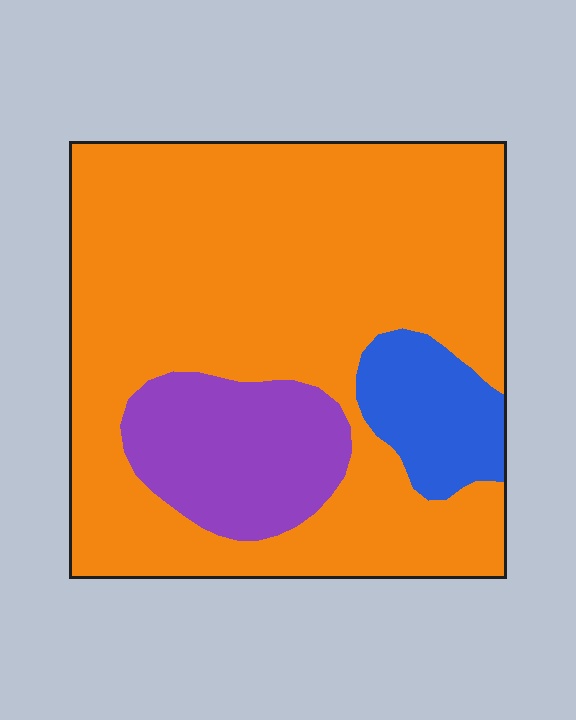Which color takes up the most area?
Orange, at roughly 75%.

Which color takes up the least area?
Blue, at roughly 10%.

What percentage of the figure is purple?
Purple takes up about one sixth (1/6) of the figure.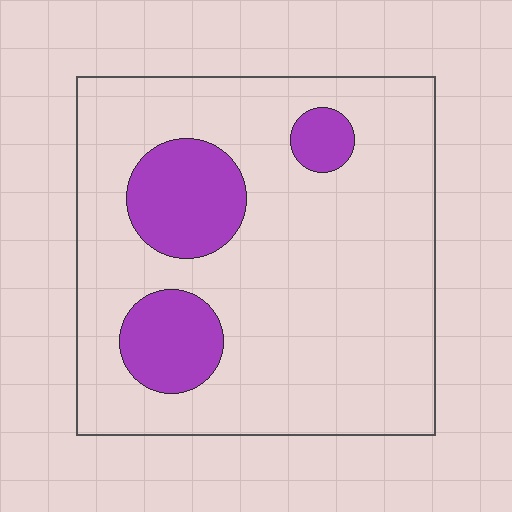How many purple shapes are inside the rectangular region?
3.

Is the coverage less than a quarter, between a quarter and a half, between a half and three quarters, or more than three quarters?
Less than a quarter.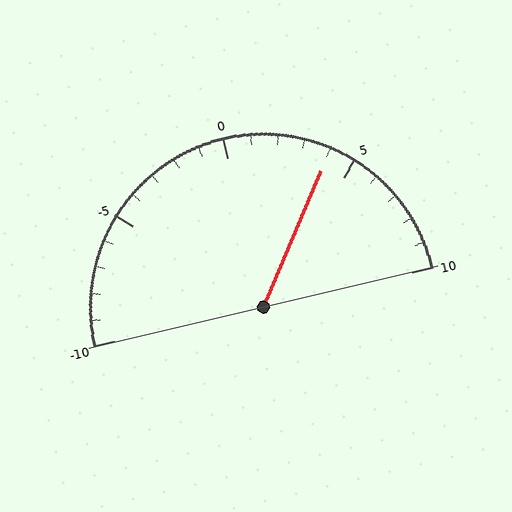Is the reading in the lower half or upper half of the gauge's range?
The reading is in the upper half of the range (-10 to 10).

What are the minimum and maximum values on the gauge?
The gauge ranges from -10 to 10.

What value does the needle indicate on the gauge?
The needle indicates approximately 4.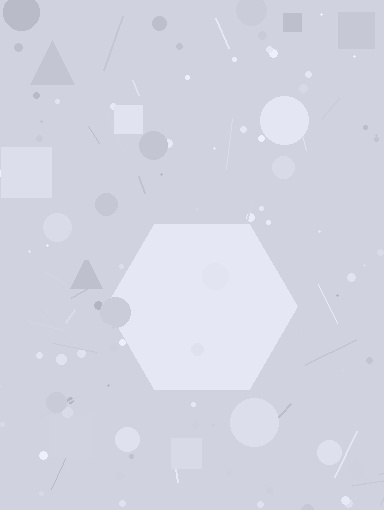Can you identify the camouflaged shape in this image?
The camouflaged shape is a hexagon.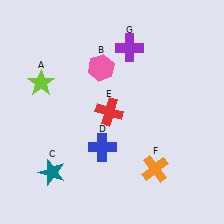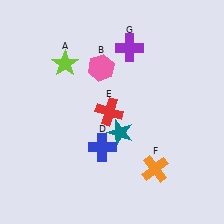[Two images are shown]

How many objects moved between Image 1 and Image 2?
2 objects moved between the two images.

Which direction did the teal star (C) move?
The teal star (C) moved right.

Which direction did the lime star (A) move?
The lime star (A) moved right.